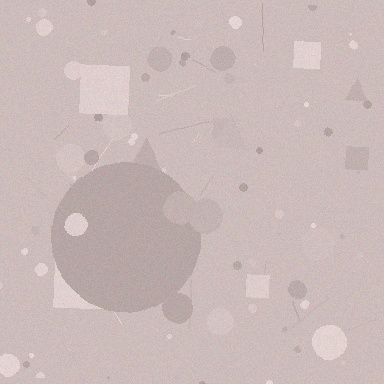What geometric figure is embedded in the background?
A circle is embedded in the background.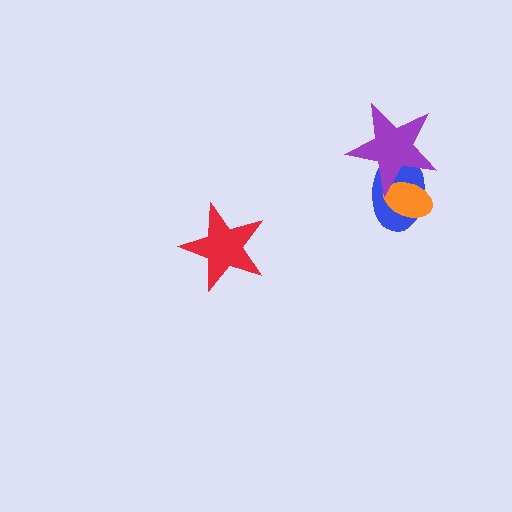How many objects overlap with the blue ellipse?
2 objects overlap with the blue ellipse.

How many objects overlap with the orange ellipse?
2 objects overlap with the orange ellipse.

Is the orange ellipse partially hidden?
Yes, it is partially covered by another shape.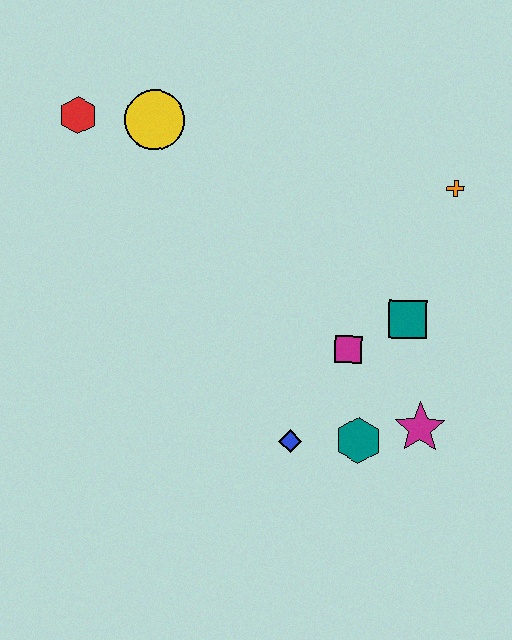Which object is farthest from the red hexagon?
The magenta star is farthest from the red hexagon.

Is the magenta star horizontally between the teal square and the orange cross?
Yes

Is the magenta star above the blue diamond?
Yes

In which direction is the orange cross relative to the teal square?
The orange cross is above the teal square.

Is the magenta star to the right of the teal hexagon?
Yes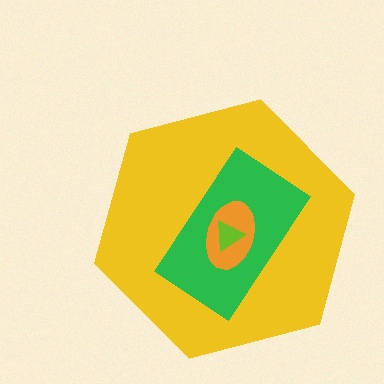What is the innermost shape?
The lime triangle.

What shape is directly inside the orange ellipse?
The lime triangle.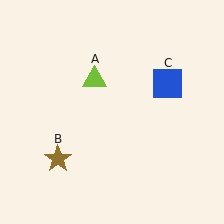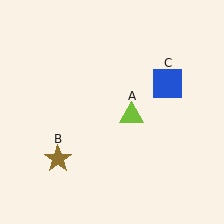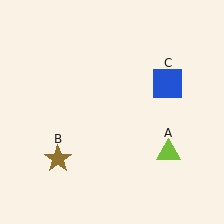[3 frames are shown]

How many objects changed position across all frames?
1 object changed position: lime triangle (object A).